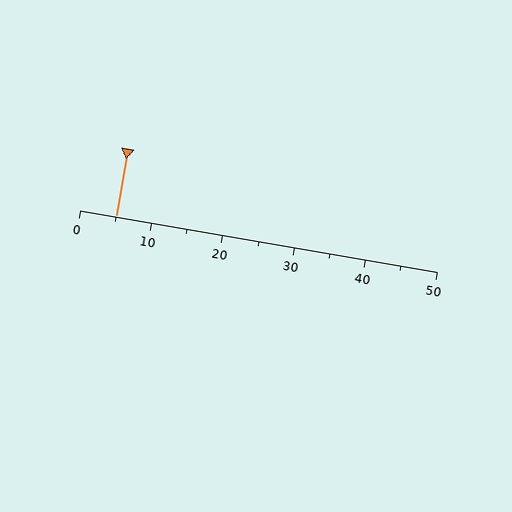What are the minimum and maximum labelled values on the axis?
The axis runs from 0 to 50.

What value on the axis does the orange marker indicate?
The marker indicates approximately 5.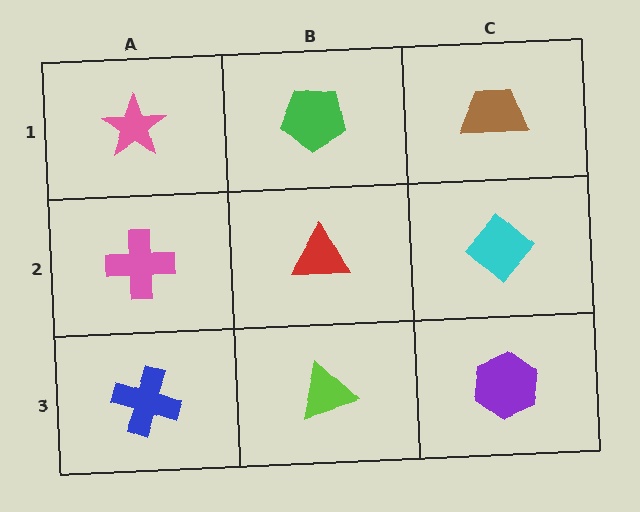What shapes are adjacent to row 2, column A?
A pink star (row 1, column A), a blue cross (row 3, column A), a red triangle (row 2, column B).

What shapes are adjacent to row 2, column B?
A green pentagon (row 1, column B), a lime triangle (row 3, column B), a pink cross (row 2, column A), a cyan diamond (row 2, column C).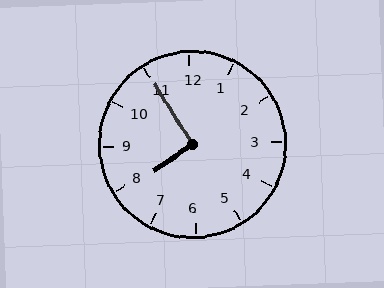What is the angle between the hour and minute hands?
Approximately 92 degrees.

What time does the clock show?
7:55.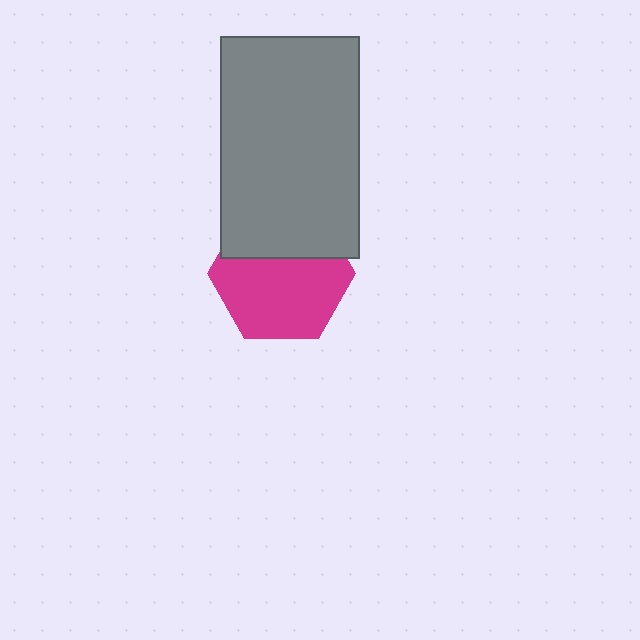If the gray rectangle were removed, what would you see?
You would see the complete magenta hexagon.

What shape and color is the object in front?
The object in front is a gray rectangle.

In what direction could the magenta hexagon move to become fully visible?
The magenta hexagon could move down. That would shift it out from behind the gray rectangle entirely.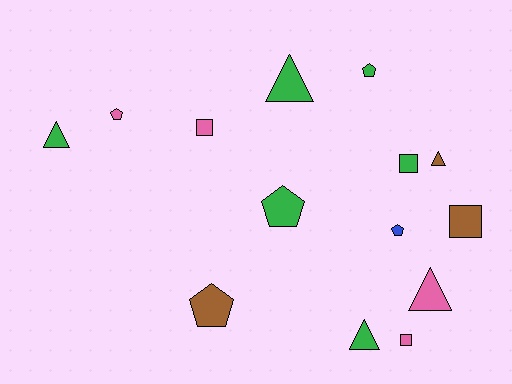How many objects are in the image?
There are 14 objects.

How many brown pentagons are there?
There is 1 brown pentagon.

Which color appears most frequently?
Green, with 6 objects.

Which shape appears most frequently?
Pentagon, with 5 objects.